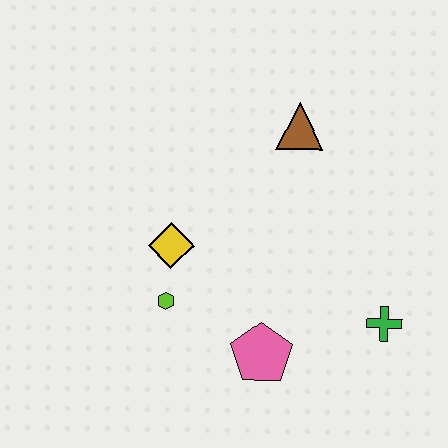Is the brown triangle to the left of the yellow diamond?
No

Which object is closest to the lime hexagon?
The yellow diamond is closest to the lime hexagon.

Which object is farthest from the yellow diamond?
The green cross is farthest from the yellow diamond.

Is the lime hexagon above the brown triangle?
No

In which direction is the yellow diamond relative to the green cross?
The yellow diamond is to the left of the green cross.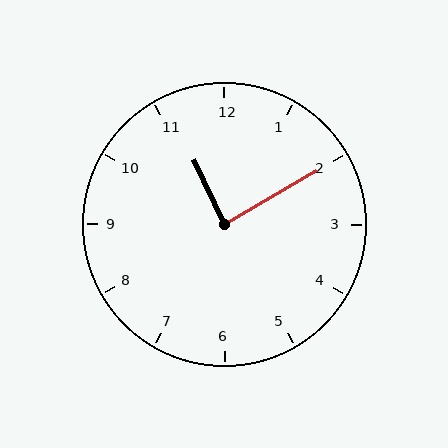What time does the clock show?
11:10.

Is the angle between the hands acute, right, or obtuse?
It is right.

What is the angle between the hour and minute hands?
Approximately 85 degrees.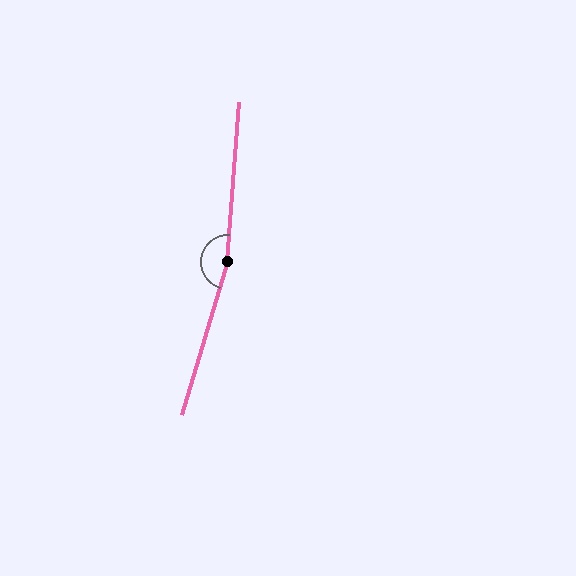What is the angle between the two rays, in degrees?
Approximately 168 degrees.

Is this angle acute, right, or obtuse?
It is obtuse.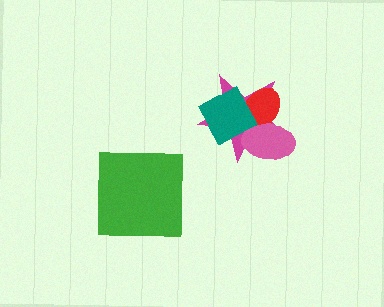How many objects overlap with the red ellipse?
3 objects overlap with the red ellipse.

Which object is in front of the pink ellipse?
The teal diamond is in front of the pink ellipse.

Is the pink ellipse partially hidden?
Yes, it is partially covered by another shape.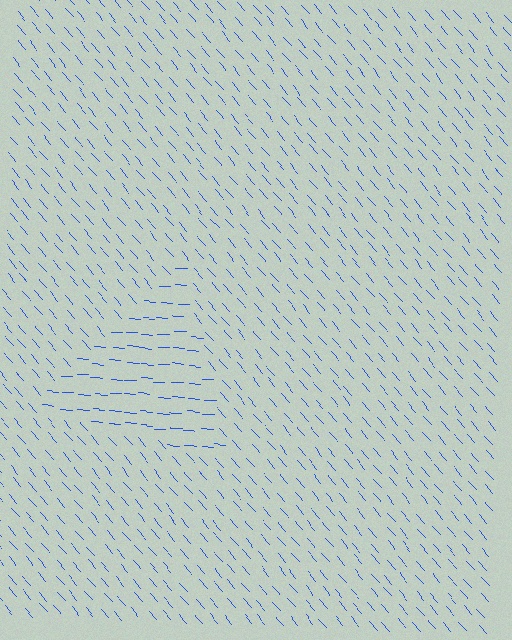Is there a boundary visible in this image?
Yes, there is a texture boundary formed by a change in line orientation.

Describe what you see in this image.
The image is filled with small blue line segments. A triangle region in the image has lines oriented differently from the surrounding lines, creating a visible texture boundary.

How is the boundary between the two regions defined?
The boundary is defined purely by a change in line orientation (approximately 45 degrees difference). All lines are the same color and thickness.